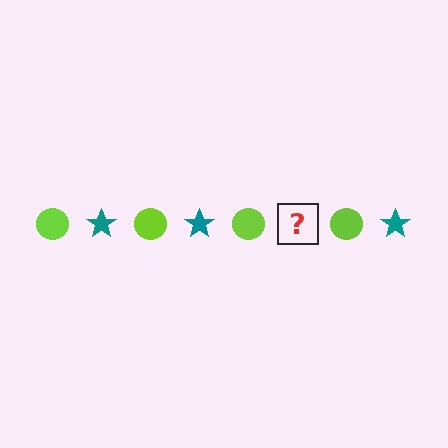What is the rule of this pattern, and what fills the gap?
The rule is that the pattern alternates between lime circle and teal star. The gap should be filled with a teal star.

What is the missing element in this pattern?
The missing element is a teal star.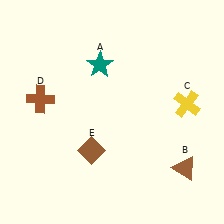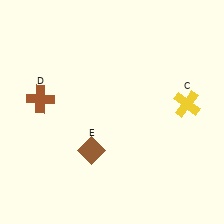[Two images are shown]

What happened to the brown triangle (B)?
The brown triangle (B) was removed in Image 2. It was in the bottom-right area of Image 1.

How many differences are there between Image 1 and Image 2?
There are 2 differences between the two images.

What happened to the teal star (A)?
The teal star (A) was removed in Image 2. It was in the top-left area of Image 1.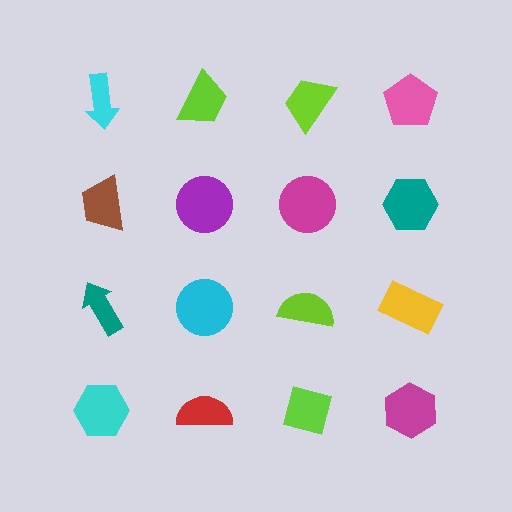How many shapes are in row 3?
4 shapes.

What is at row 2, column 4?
A teal hexagon.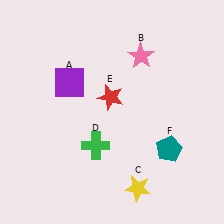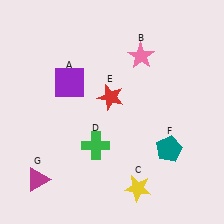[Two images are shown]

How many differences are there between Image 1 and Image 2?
There is 1 difference between the two images.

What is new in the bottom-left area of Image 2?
A magenta triangle (G) was added in the bottom-left area of Image 2.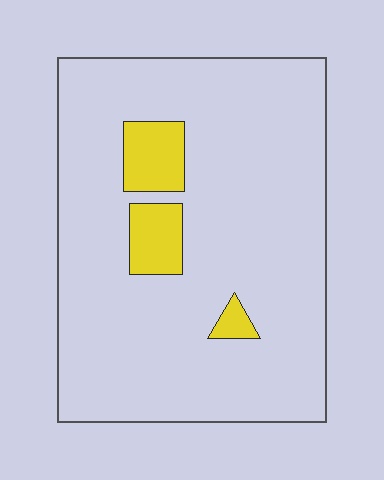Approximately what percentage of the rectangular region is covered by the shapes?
Approximately 10%.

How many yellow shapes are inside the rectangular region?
3.